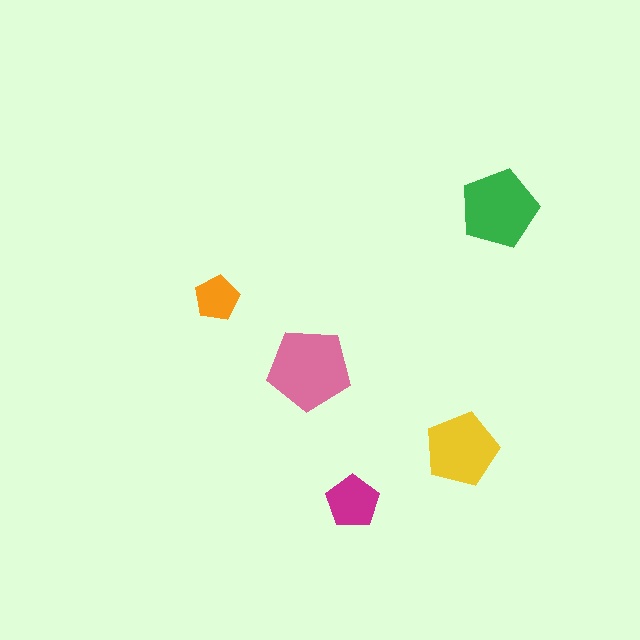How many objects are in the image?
There are 5 objects in the image.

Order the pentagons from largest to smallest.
the pink one, the green one, the yellow one, the magenta one, the orange one.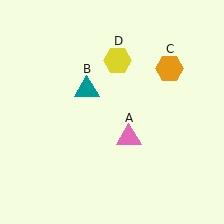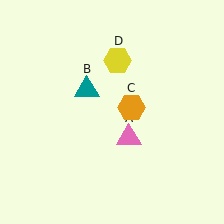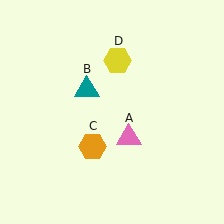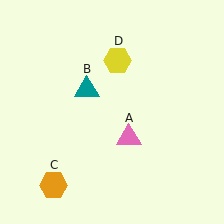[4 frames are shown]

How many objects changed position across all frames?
1 object changed position: orange hexagon (object C).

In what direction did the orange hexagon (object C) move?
The orange hexagon (object C) moved down and to the left.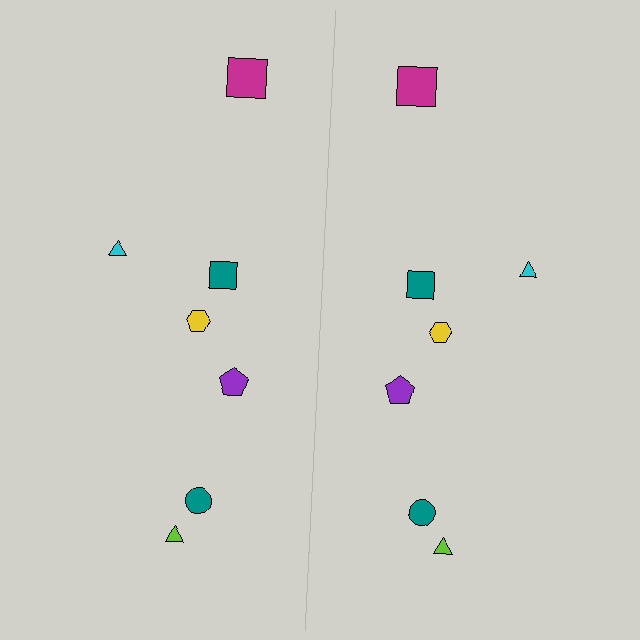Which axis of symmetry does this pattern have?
The pattern has a vertical axis of symmetry running through the center of the image.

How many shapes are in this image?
There are 14 shapes in this image.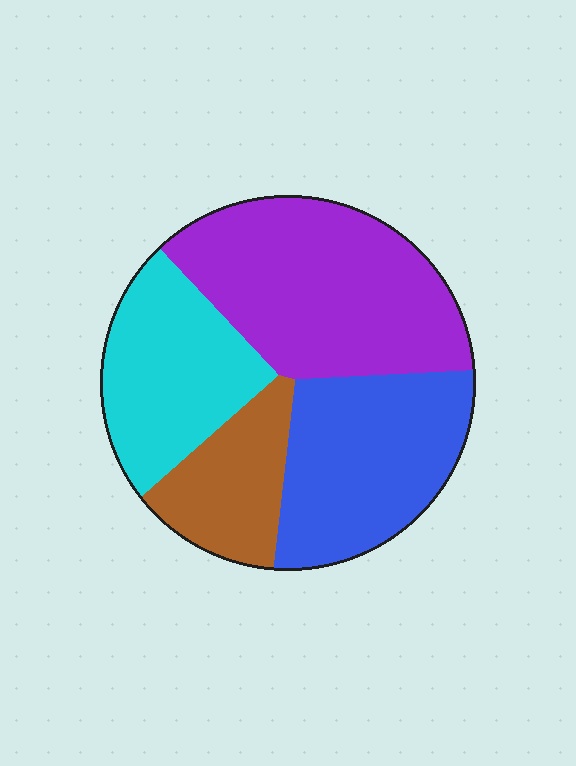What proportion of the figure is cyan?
Cyan takes up less than a quarter of the figure.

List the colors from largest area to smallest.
From largest to smallest: purple, blue, cyan, brown.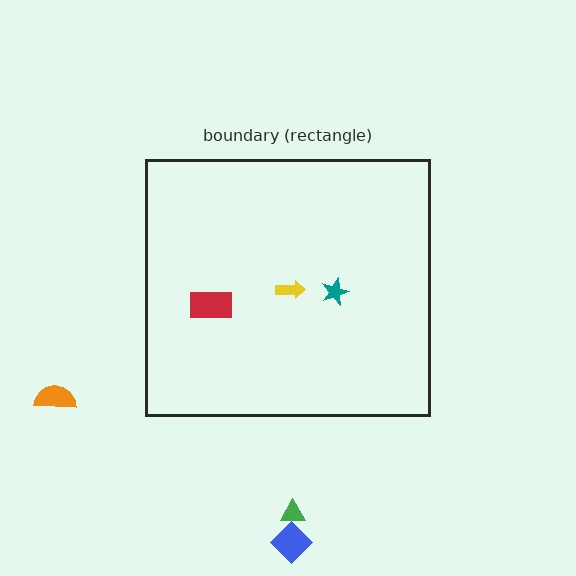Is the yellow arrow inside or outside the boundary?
Inside.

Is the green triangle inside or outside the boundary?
Outside.